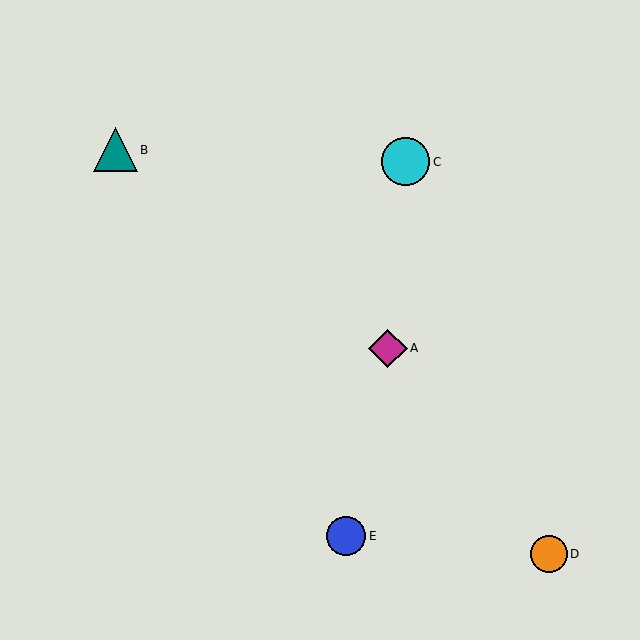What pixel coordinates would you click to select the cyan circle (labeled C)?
Click at (406, 162) to select the cyan circle C.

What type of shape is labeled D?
Shape D is an orange circle.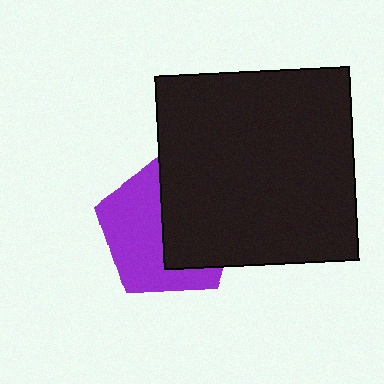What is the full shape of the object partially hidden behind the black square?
The partially hidden object is a purple pentagon.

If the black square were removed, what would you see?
You would see the complete purple pentagon.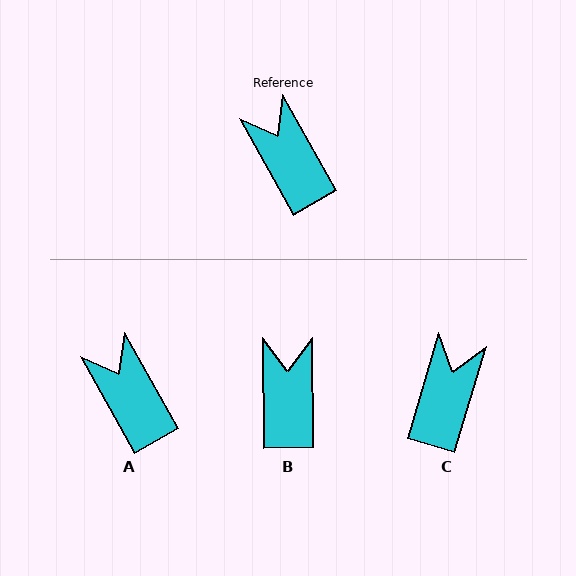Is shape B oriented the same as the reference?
No, it is off by about 29 degrees.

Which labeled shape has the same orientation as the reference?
A.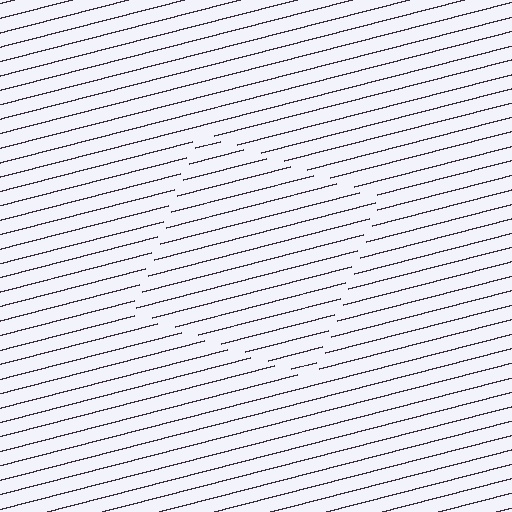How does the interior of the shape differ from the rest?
The interior of the shape contains the same grating, shifted by half a period — the contour is defined by the phase discontinuity where line-ends from the inner and outer gratings abut.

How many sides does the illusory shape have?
4 sides — the line-ends trace a square.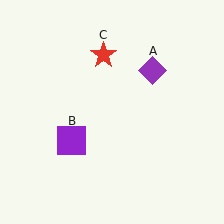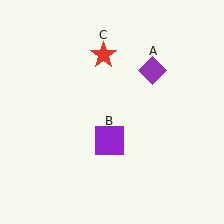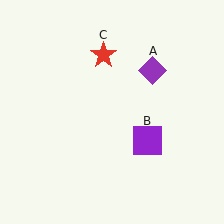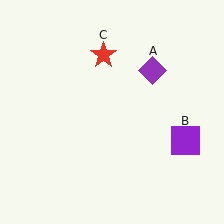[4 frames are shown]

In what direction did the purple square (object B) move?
The purple square (object B) moved right.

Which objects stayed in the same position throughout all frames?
Purple diamond (object A) and red star (object C) remained stationary.